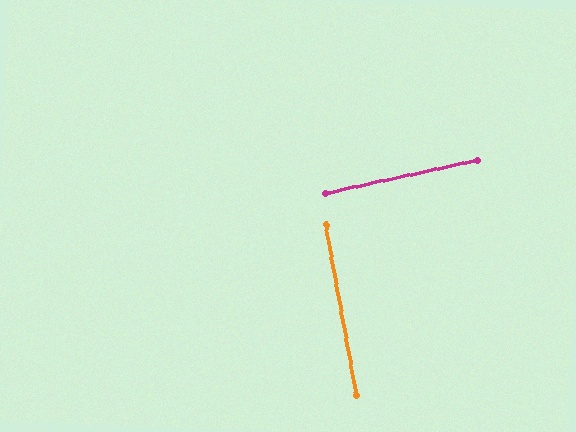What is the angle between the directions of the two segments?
Approximately 88 degrees.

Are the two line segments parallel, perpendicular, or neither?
Perpendicular — they meet at approximately 88°.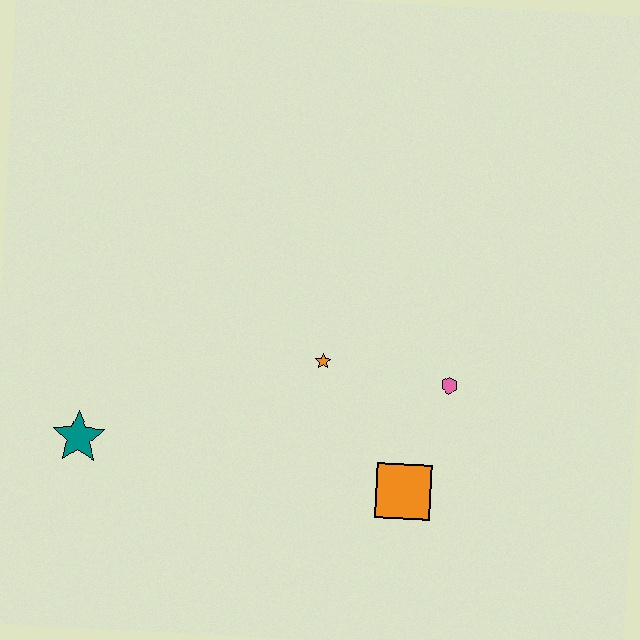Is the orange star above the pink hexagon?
Yes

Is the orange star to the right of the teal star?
Yes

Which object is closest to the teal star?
The orange star is closest to the teal star.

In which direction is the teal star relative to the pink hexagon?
The teal star is to the left of the pink hexagon.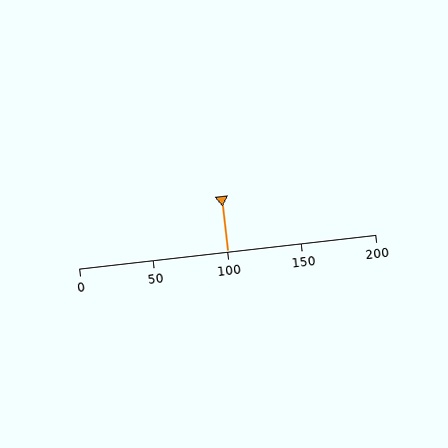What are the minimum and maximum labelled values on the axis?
The axis runs from 0 to 200.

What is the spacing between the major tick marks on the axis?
The major ticks are spaced 50 apart.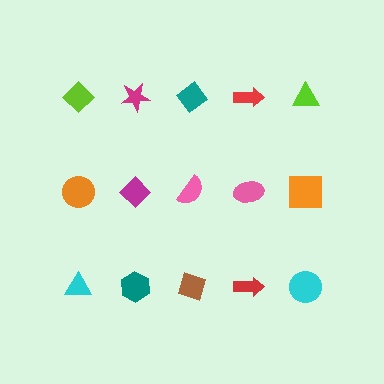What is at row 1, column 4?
A red arrow.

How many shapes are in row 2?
5 shapes.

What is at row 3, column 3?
A brown diamond.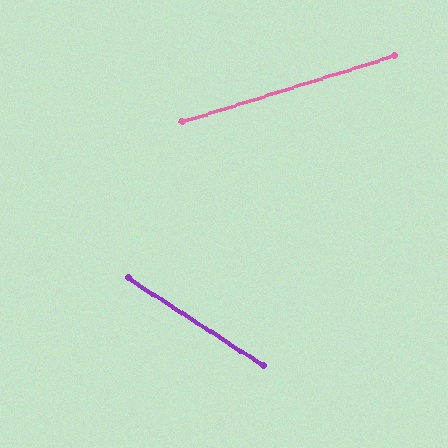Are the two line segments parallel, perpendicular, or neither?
Neither parallel nor perpendicular — they differ by about 50°.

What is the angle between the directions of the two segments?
Approximately 50 degrees.